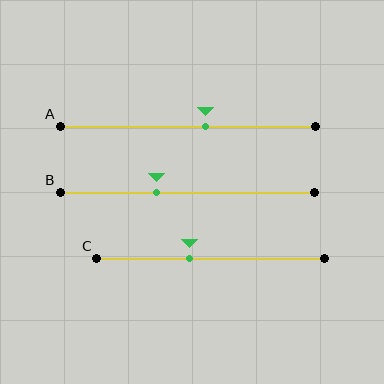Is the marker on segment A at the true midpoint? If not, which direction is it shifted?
No, the marker on segment A is shifted to the right by about 7% of the segment length.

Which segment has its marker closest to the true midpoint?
Segment A has its marker closest to the true midpoint.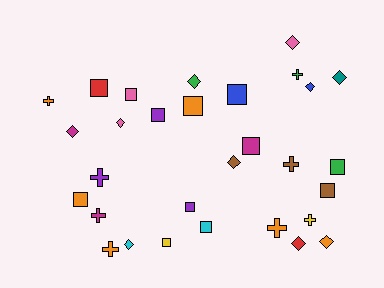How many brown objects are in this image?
There are 3 brown objects.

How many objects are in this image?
There are 30 objects.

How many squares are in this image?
There are 12 squares.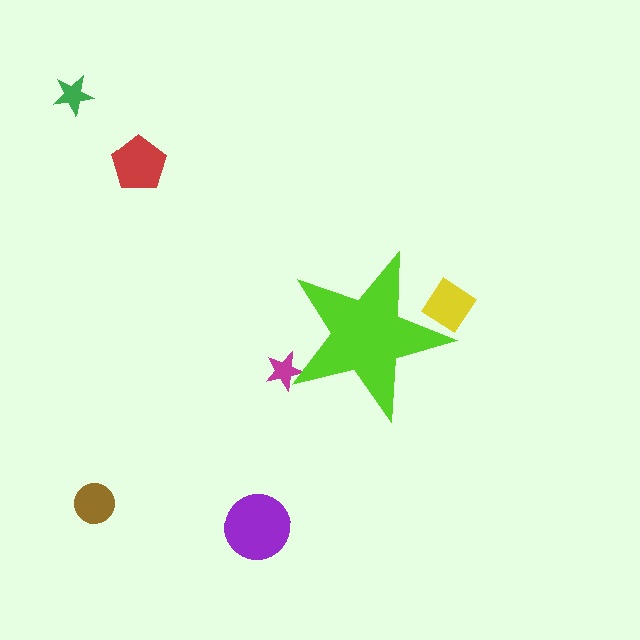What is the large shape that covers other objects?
A lime star.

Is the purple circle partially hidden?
No, the purple circle is fully visible.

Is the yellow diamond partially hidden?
Yes, the yellow diamond is partially hidden behind the lime star.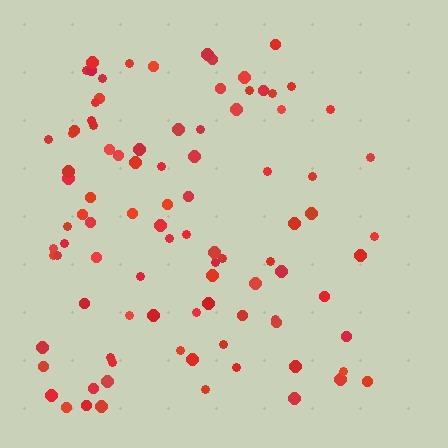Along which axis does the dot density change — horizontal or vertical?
Horizontal.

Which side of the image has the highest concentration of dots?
The left.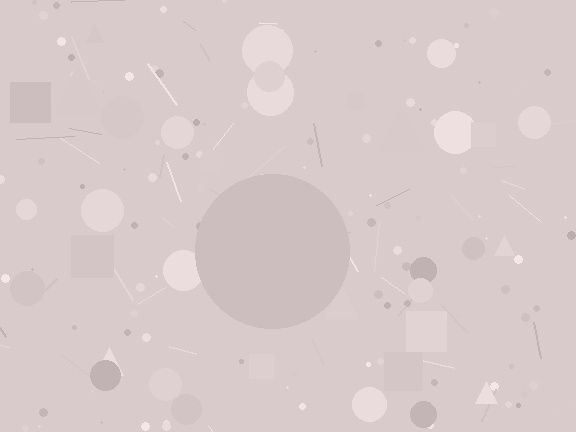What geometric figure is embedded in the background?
A circle is embedded in the background.